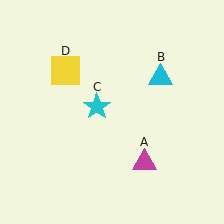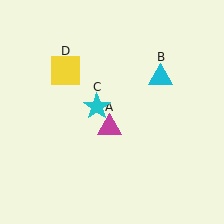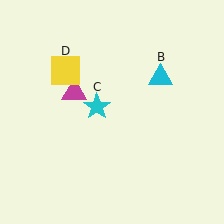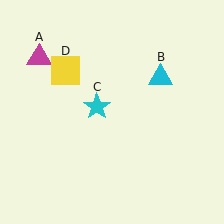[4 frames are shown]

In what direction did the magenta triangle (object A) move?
The magenta triangle (object A) moved up and to the left.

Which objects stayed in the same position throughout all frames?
Cyan triangle (object B) and cyan star (object C) and yellow square (object D) remained stationary.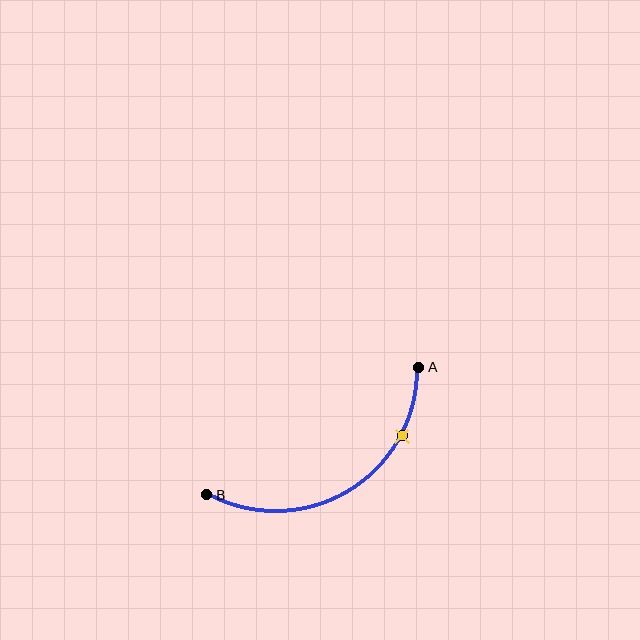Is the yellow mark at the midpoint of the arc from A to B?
No. The yellow mark lies on the arc but is closer to endpoint A. The arc midpoint would be at the point on the curve equidistant along the arc from both A and B.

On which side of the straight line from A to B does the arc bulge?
The arc bulges below the straight line connecting A and B.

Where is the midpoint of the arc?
The arc midpoint is the point on the curve farthest from the straight line joining A and B. It sits below that line.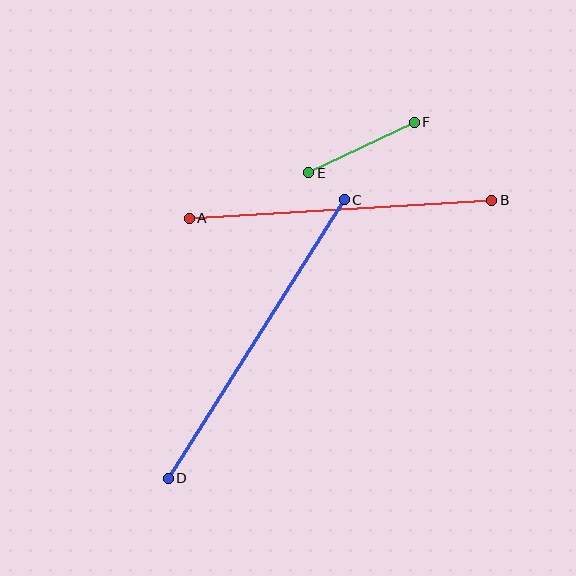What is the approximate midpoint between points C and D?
The midpoint is at approximately (256, 339) pixels.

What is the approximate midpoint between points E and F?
The midpoint is at approximately (361, 148) pixels.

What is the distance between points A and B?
The distance is approximately 303 pixels.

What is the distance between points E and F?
The distance is approximately 117 pixels.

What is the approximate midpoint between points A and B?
The midpoint is at approximately (340, 209) pixels.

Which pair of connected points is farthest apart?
Points C and D are farthest apart.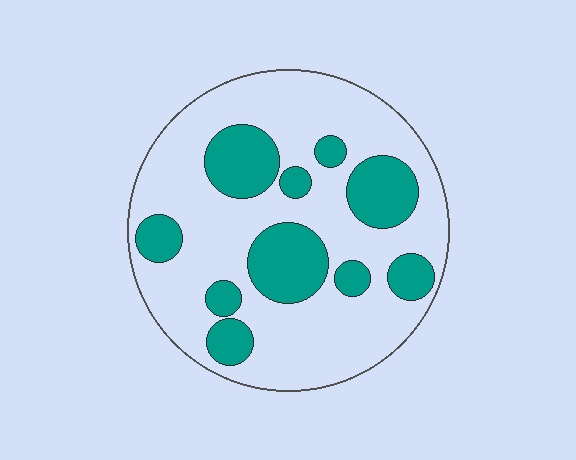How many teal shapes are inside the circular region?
10.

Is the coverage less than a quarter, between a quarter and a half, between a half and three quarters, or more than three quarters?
Between a quarter and a half.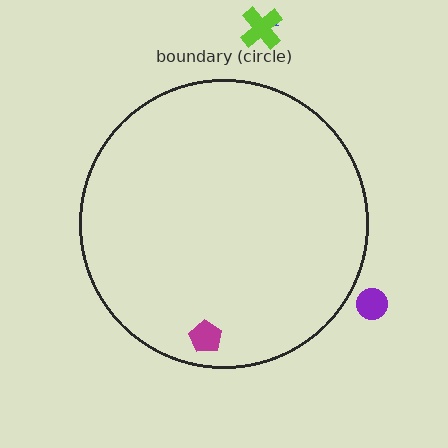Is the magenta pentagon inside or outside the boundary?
Inside.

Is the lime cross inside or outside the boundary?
Outside.